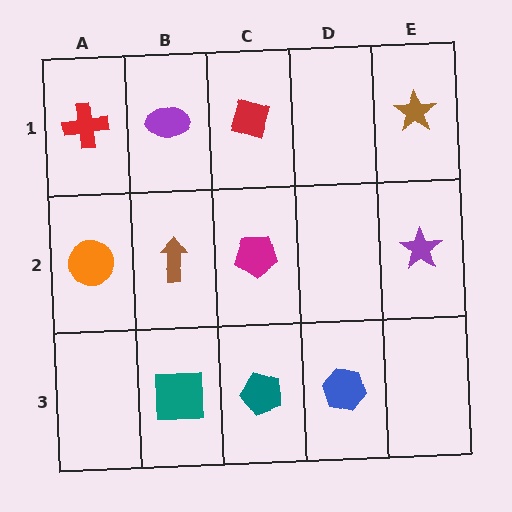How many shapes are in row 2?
4 shapes.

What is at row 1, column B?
A purple ellipse.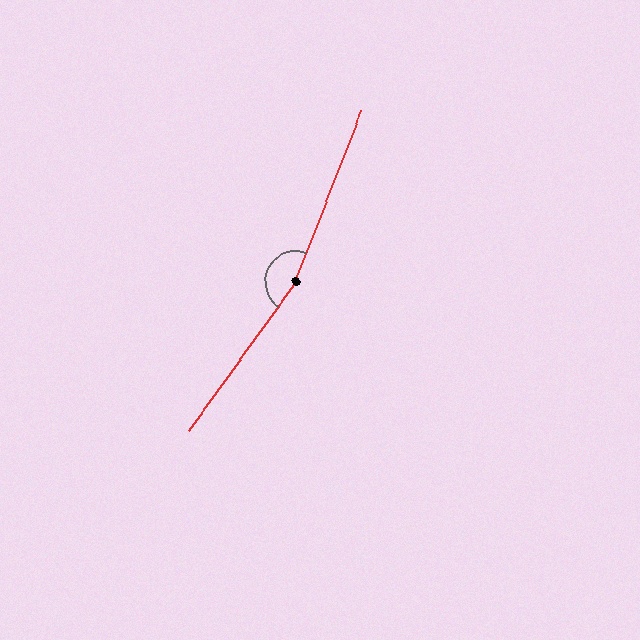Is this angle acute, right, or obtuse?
It is obtuse.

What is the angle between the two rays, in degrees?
Approximately 166 degrees.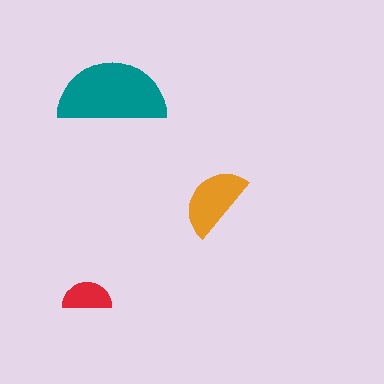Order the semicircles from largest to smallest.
the teal one, the orange one, the red one.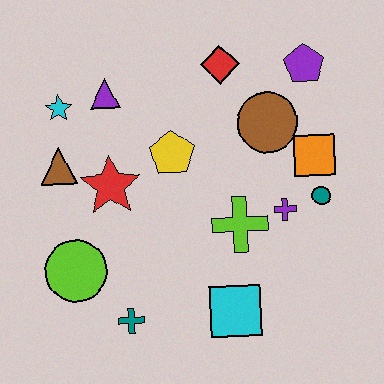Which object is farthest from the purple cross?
The cyan star is farthest from the purple cross.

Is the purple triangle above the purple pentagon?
No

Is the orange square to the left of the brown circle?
No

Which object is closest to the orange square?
The teal circle is closest to the orange square.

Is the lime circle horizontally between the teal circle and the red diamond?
No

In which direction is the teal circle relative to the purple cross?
The teal circle is to the right of the purple cross.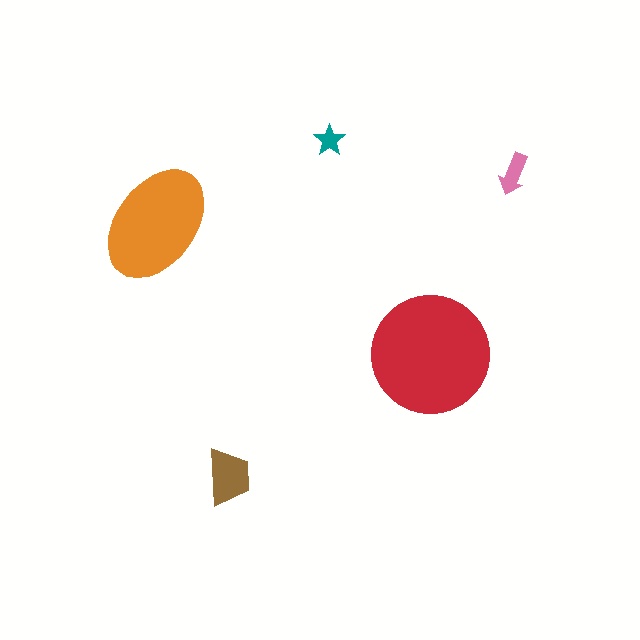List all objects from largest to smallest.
The red circle, the orange ellipse, the brown trapezoid, the pink arrow, the teal star.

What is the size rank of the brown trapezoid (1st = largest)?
3rd.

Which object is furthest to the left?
The orange ellipse is leftmost.